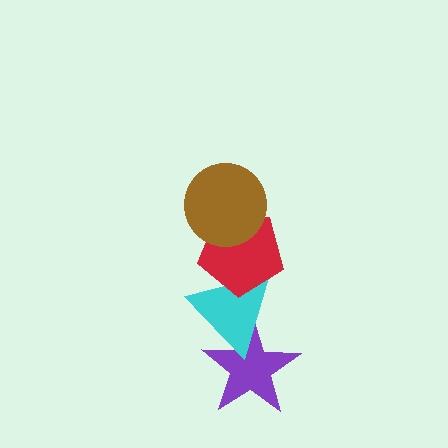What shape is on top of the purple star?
The cyan triangle is on top of the purple star.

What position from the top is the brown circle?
The brown circle is 1st from the top.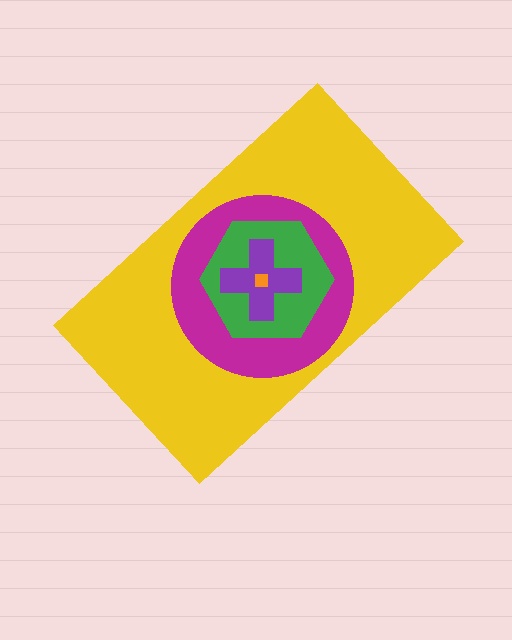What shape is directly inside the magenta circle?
The green hexagon.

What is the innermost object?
The orange square.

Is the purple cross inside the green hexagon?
Yes.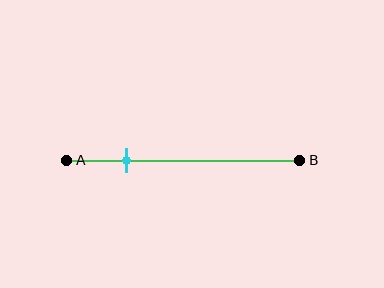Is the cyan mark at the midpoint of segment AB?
No, the mark is at about 25% from A, not at the 50% midpoint.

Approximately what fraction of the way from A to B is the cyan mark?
The cyan mark is approximately 25% of the way from A to B.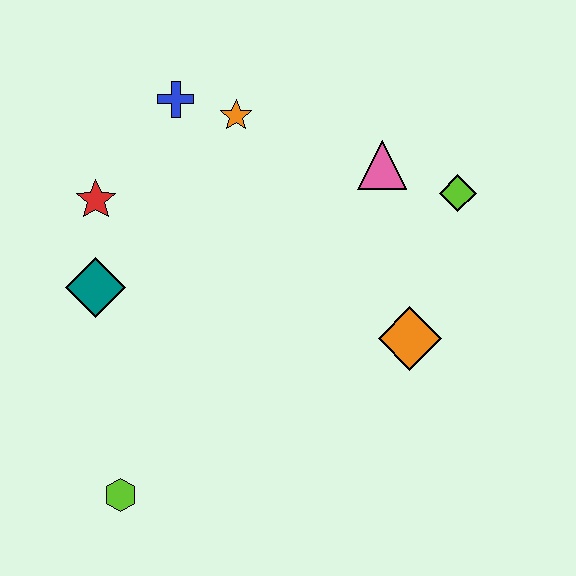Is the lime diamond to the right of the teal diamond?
Yes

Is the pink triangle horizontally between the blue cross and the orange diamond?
Yes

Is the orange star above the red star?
Yes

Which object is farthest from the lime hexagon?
The lime diamond is farthest from the lime hexagon.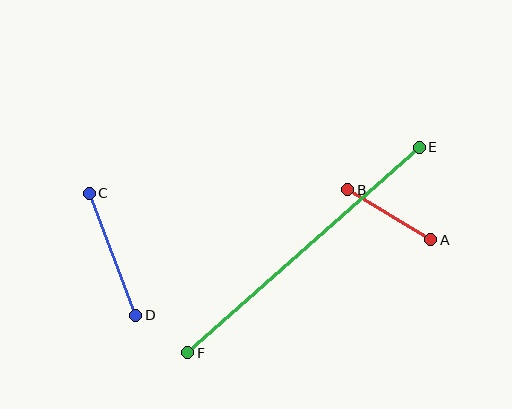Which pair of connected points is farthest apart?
Points E and F are farthest apart.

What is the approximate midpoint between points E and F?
The midpoint is at approximately (304, 250) pixels.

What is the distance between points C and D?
The distance is approximately 130 pixels.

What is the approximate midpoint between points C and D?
The midpoint is at approximately (113, 254) pixels.